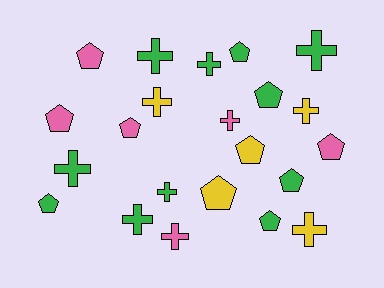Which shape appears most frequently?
Pentagon, with 11 objects.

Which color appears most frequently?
Green, with 11 objects.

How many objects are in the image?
There are 22 objects.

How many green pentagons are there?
There are 5 green pentagons.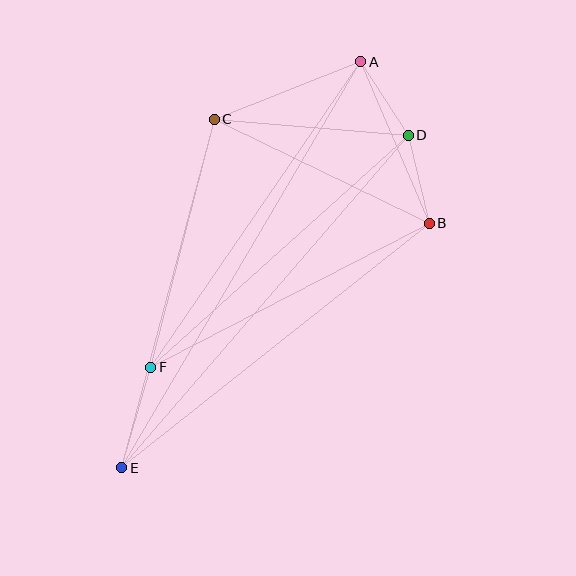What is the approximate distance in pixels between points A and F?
The distance between A and F is approximately 371 pixels.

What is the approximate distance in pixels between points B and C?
The distance between B and C is approximately 239 pixels.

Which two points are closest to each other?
Points A and D are closest to each other.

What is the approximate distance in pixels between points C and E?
The distance between C and E is approximately 360 pixels.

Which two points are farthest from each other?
Points A and E are farthest from each other.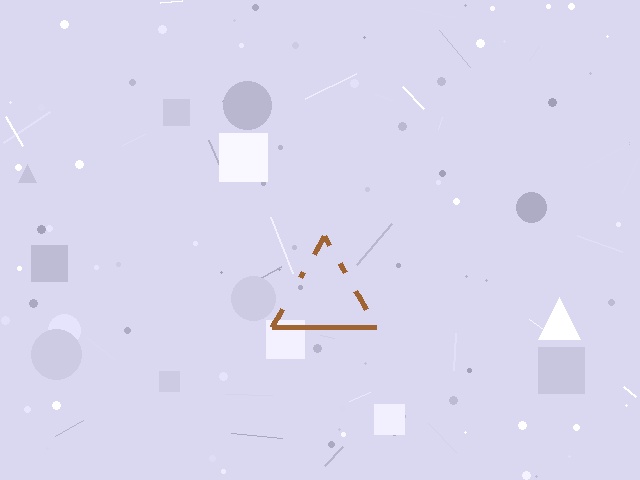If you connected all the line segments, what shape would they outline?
They would outline a triangle.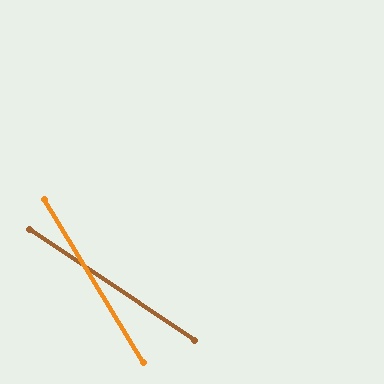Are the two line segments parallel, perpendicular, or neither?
Neither parallel nor perpendicular — they differ by about 25°.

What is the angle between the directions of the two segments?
Approximately 25 degrees.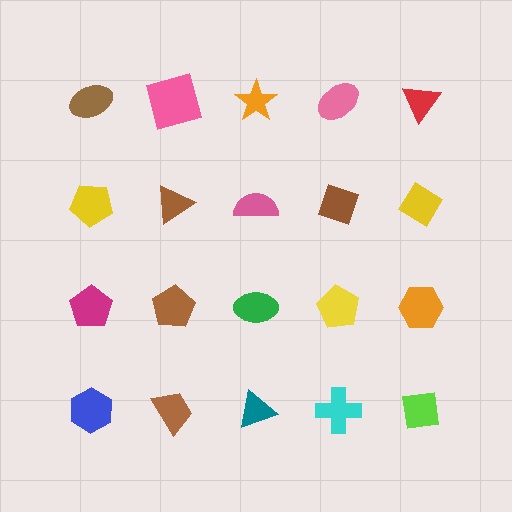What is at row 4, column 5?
A lime square.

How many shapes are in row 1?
5 shapes.